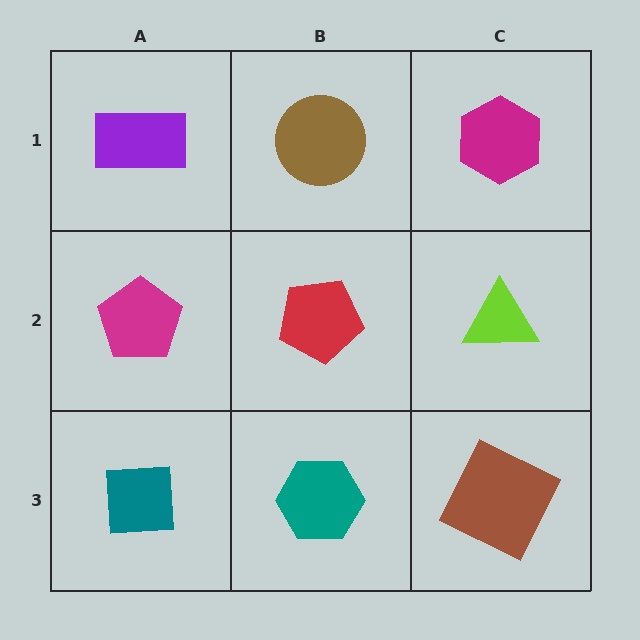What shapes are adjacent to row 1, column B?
A red pentagon (row 2, column B), a purple rectangle (row 1, column A), a magenta hexagon (row 1, column C).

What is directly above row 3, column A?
A magenta pentagon.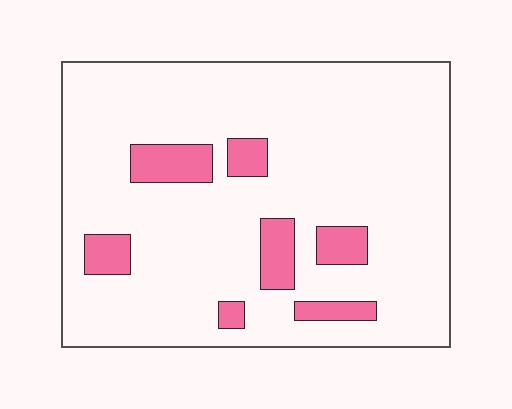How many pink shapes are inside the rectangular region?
7.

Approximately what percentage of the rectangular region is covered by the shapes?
Approximately 10%.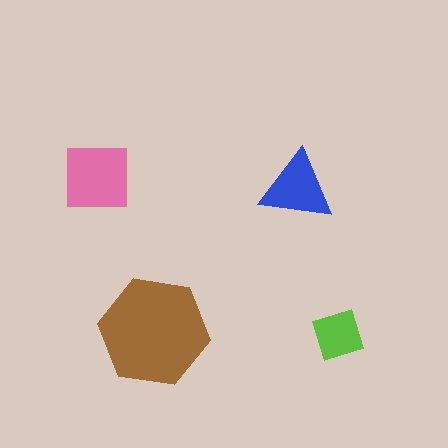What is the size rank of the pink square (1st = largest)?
2nd.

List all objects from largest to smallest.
The brown hexagon, the pink square, the blue triangle, the lime diamond.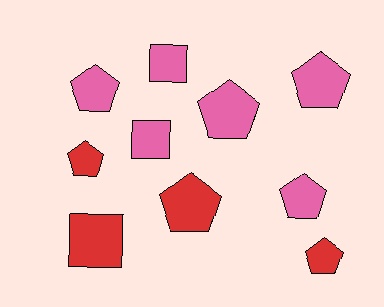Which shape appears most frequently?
Pentagon, with 7 objects.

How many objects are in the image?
There are 10 objects.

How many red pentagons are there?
There are 3 red pentagons.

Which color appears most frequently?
Pink, with 6 objects.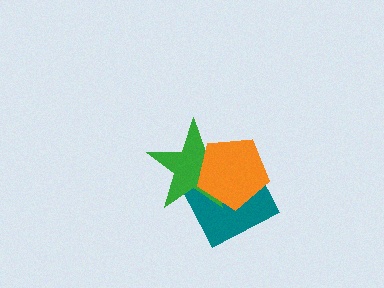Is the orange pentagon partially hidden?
No, no other shape covers it.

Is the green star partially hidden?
Yes, it is partially covered by another shape.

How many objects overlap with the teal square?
2 objects overlap with the teal square.